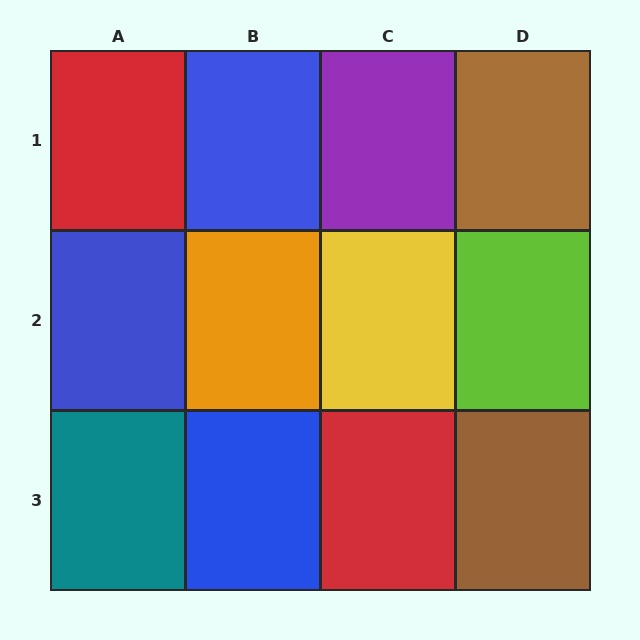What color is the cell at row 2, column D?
Lime.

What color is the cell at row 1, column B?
Blue.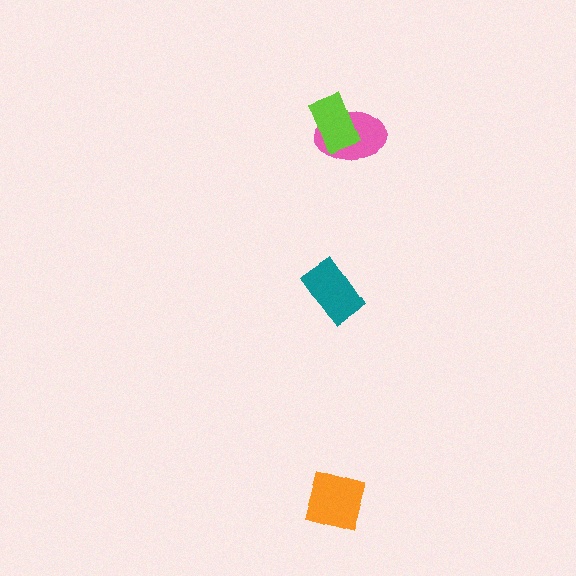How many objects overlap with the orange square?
0 objects overlap with the orange square.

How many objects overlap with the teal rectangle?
0 objects overlap with the teal rectangle.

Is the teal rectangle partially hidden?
No, no other shape covers it.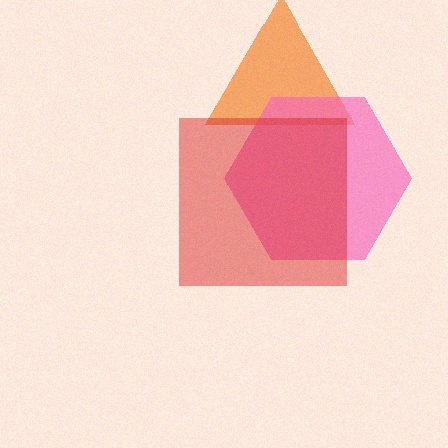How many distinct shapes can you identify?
There are 3 distinct shapes: an orange triangle, a pink hexagon, a red square.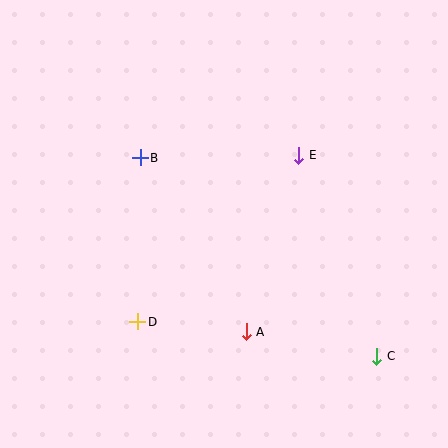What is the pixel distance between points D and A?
The distance between D and A is 109 pixels.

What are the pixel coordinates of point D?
Point D is at (138, 322).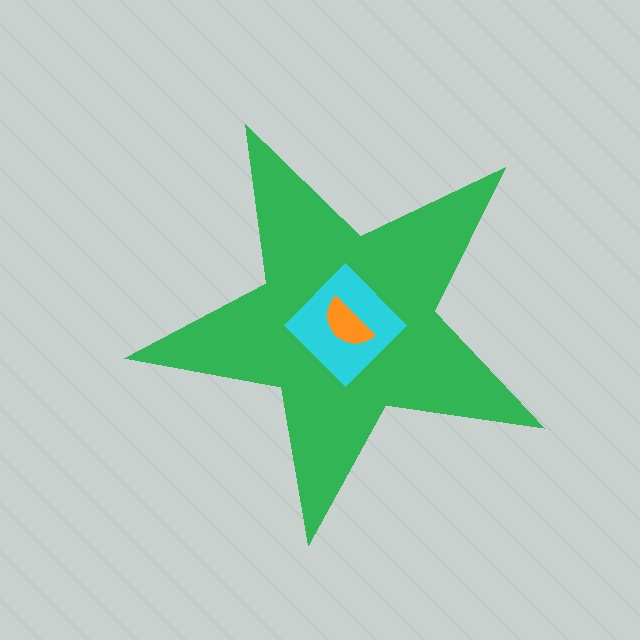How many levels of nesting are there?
3.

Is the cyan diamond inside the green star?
Yes.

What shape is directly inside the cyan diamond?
The orange semicircle.